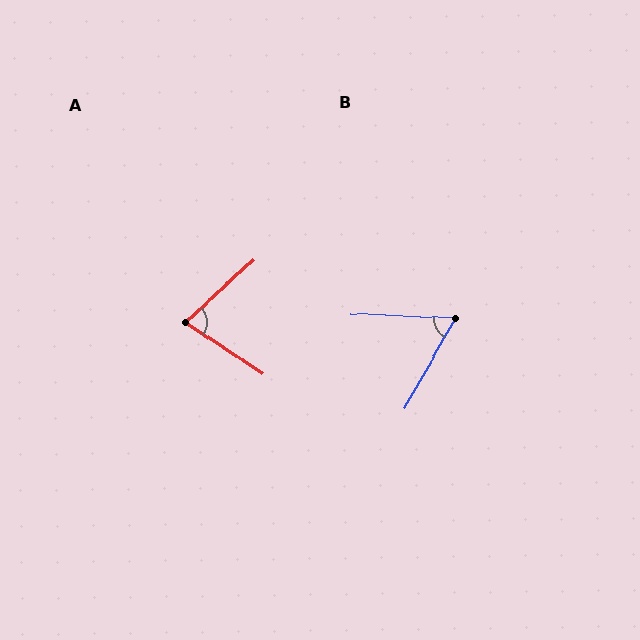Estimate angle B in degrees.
Approximately 63 degrees.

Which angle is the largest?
A, at approximately 76 degrees.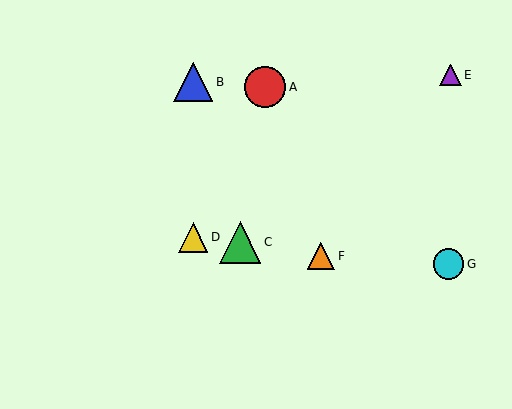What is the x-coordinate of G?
Object G is at x≈448.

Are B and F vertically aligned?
No, B is at x≈193 and F is at x≈321.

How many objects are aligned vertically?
2 objects (B, D) are aligned vertically.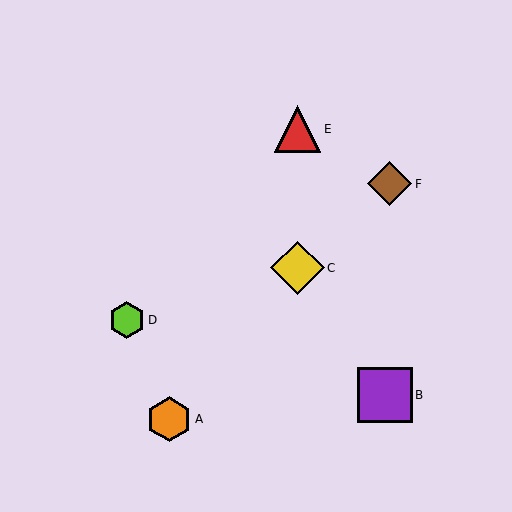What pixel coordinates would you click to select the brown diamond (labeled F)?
Click at (390, 184) to select the brown diamond F.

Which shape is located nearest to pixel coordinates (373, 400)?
The purple square (labeled B) at (385, 395) is nearest to that location.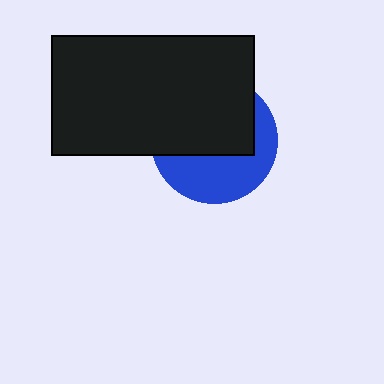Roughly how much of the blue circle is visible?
A small part of it is visible (roughly 44%).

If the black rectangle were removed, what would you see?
You would see the complete blue circle.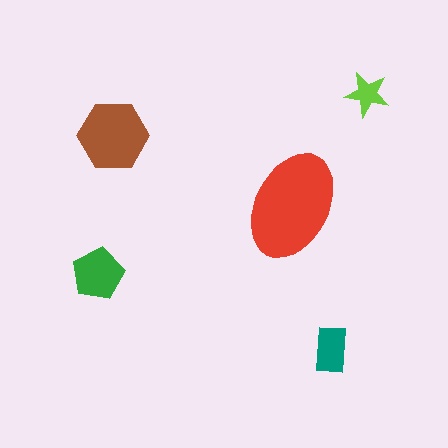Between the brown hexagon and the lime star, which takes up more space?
The brown hexagon.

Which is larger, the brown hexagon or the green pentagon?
The brown hexagon.